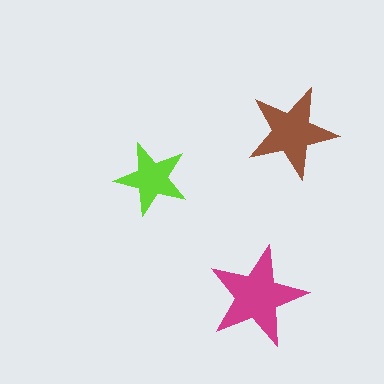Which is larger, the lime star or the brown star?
The brown one.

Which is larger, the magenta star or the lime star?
The magenta one.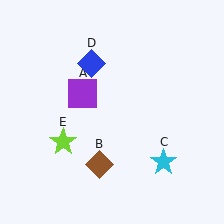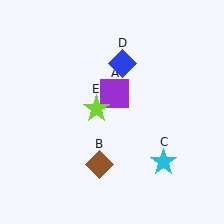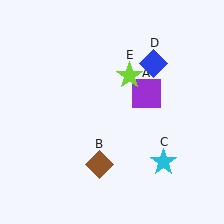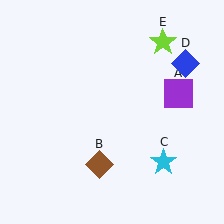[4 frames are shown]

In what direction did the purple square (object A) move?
The purple square (object A) moved right.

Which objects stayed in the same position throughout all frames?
Brown diamond (object B) and cyan star (object C) remained stationary.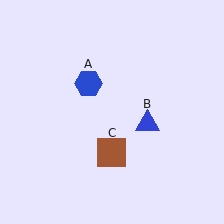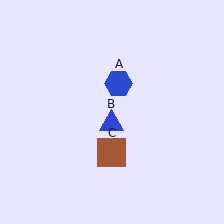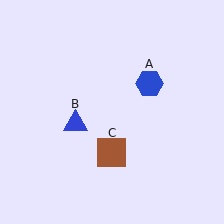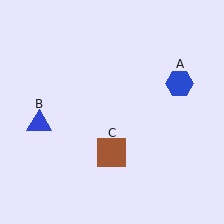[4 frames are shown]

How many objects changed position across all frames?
2 objects changed position: blue hexagon (object A), blue triangle (object B).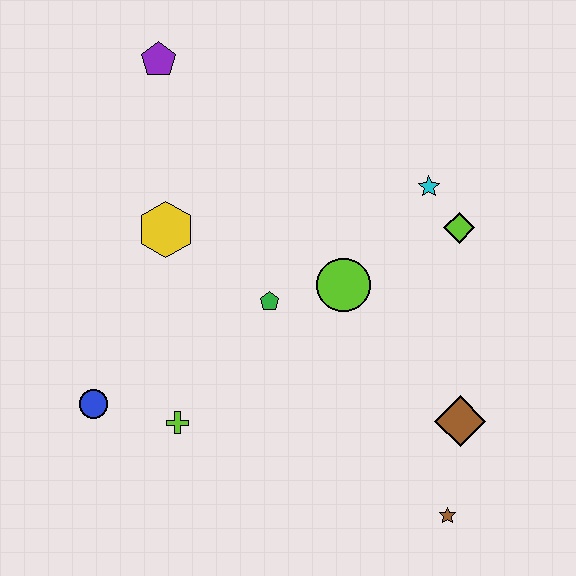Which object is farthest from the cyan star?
The blue circle is farthest from the cyan star.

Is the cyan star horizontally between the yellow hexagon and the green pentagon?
No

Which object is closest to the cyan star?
The lime diamond is closest to the cyan star.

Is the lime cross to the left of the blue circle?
No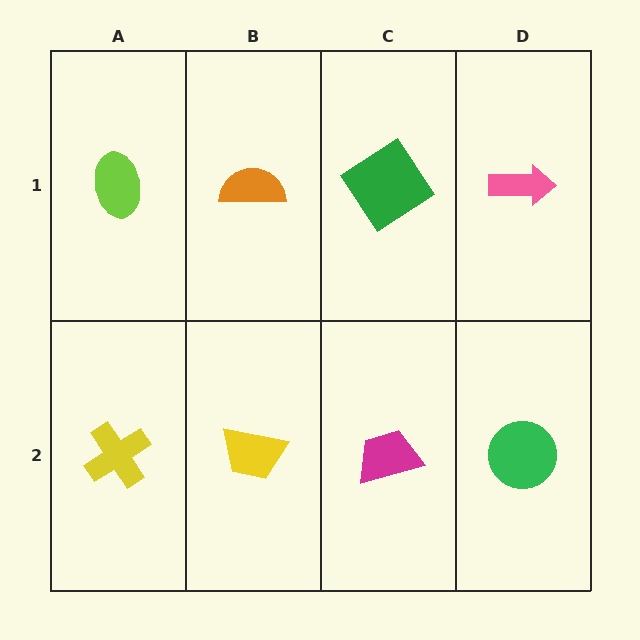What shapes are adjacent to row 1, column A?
A yellow cross (row 2, column A), an orange semicircle (row 1, column B).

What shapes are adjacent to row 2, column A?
A lime ellipse (row 1, column A), a yellow trapezoid (row 2, column B).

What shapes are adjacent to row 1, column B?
A yellow trapezoid (row 2, column B), a lime ellipse (row 1, column A), a green diamond (row 1, column C).